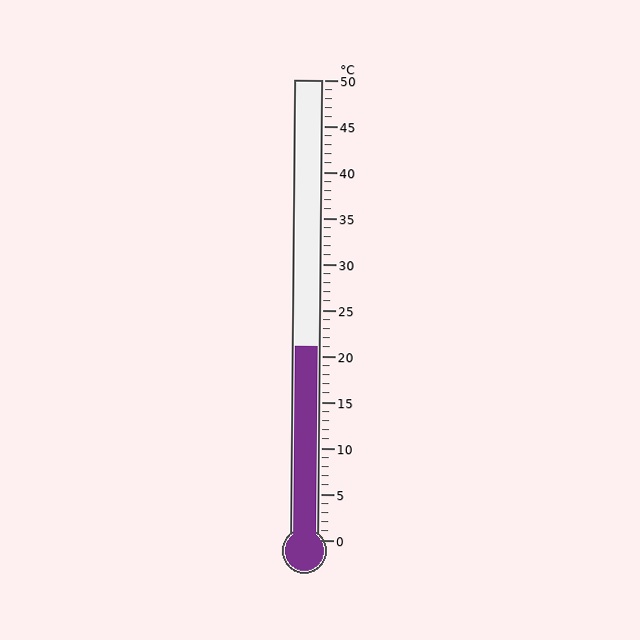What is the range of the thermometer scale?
The thermometer scale ranges from 0°C to 50°C.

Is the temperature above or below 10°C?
The temperature is above 10°C.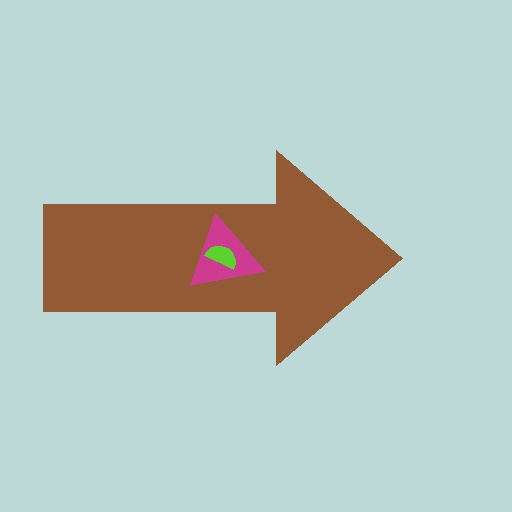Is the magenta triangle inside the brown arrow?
Yes.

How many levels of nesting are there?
3.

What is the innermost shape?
The lime semicircle.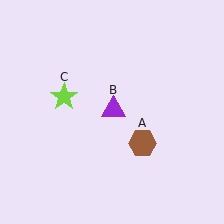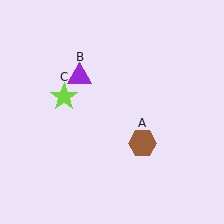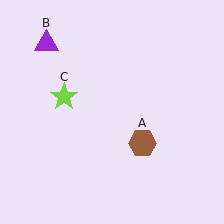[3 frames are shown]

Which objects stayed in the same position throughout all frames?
Brown hexagon (object A) and lime star (object C) remained stationary.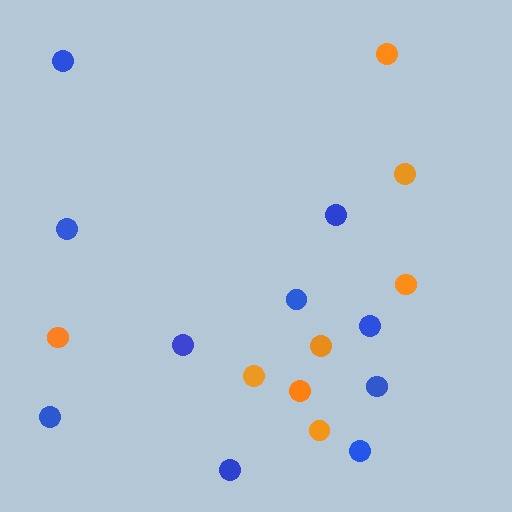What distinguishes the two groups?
There are 2 groups: one group of orange circles (8) and one group of blue circles (10).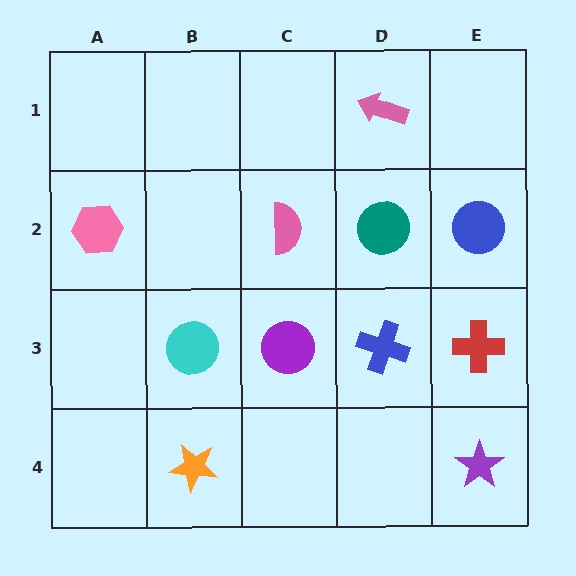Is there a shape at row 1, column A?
No, that cell is empty.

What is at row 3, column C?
A purple circle.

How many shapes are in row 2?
4 shapes.